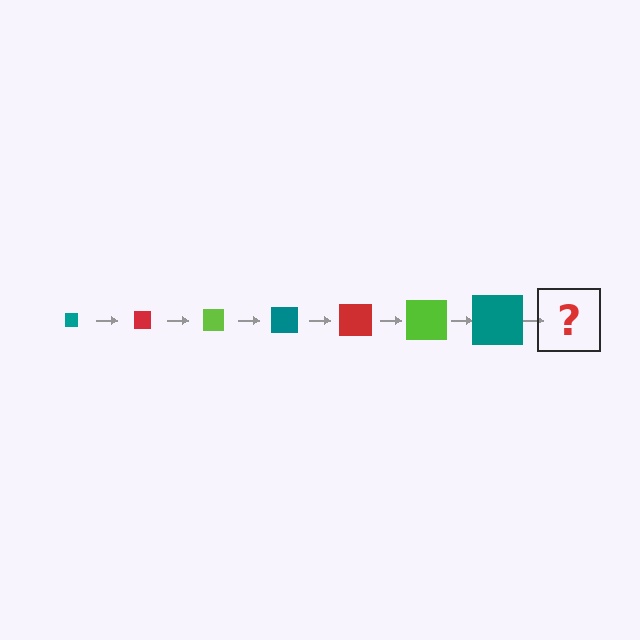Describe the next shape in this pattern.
It should be a red square, larger than the previous one.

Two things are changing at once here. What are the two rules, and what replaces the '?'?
The two rules are that the square grows larger each step and the color cycles through teal, red, and lime. The '?' should be a red square, larger than the previous one.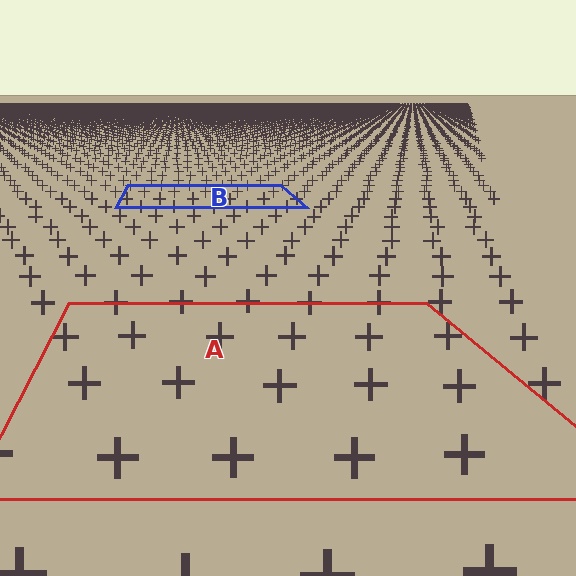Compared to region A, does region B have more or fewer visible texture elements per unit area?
Region B has more texture elements per unit area — they are packed more densely because it is farther away.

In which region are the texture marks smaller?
The texture marks are smaller in region B, because it is farther away.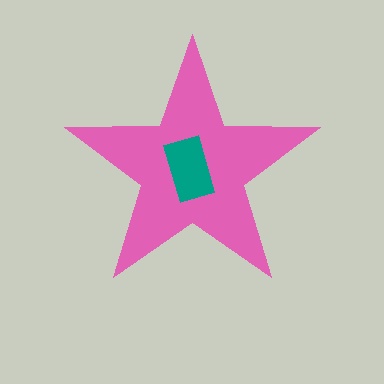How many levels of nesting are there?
2.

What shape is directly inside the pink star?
The teal rectangle.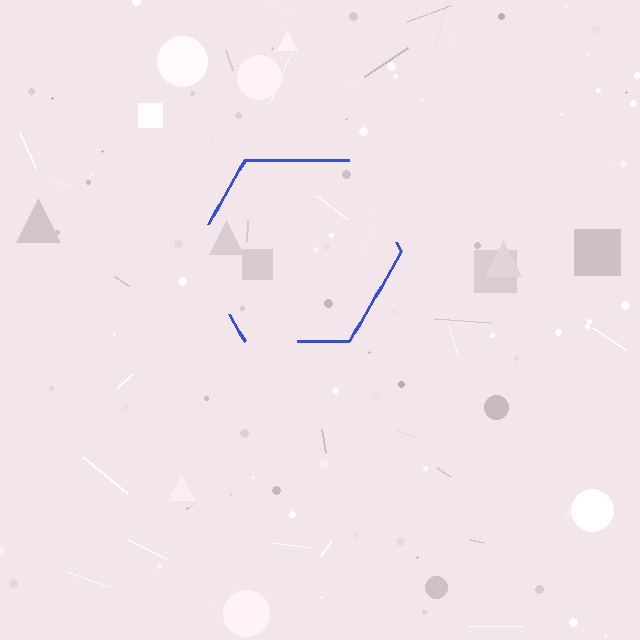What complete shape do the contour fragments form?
The contour fragments form a hexagon.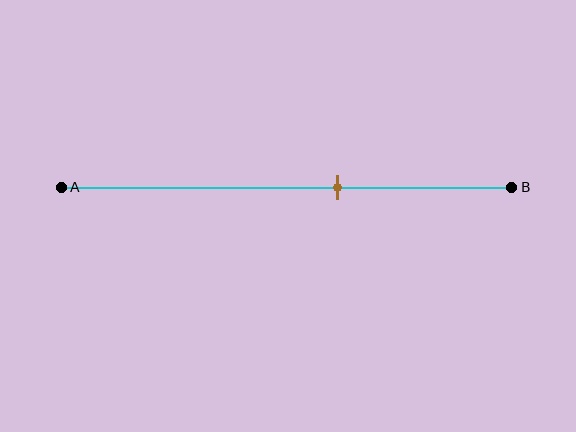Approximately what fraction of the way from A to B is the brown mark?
The brown mark is approximately 60% of the way from A to B.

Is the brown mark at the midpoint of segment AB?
No, the mark is at about 60% from A, not at the 50% midpoint.